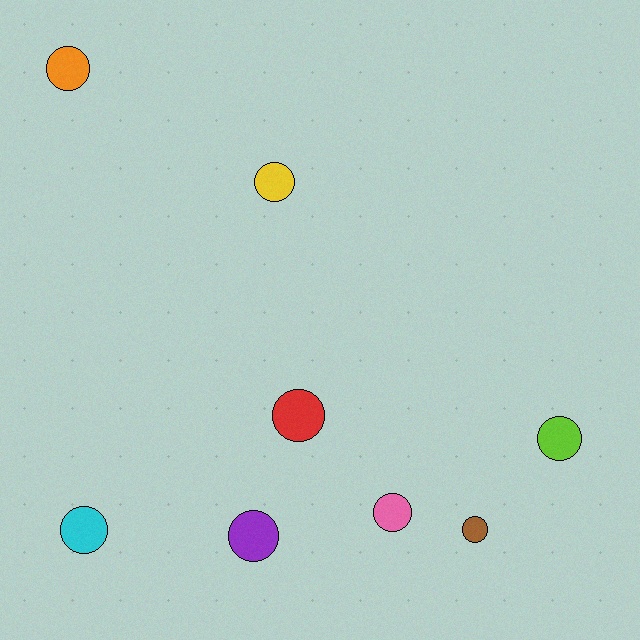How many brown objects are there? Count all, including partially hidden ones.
There is 1 brown object.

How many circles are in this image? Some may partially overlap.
There are 8 circles.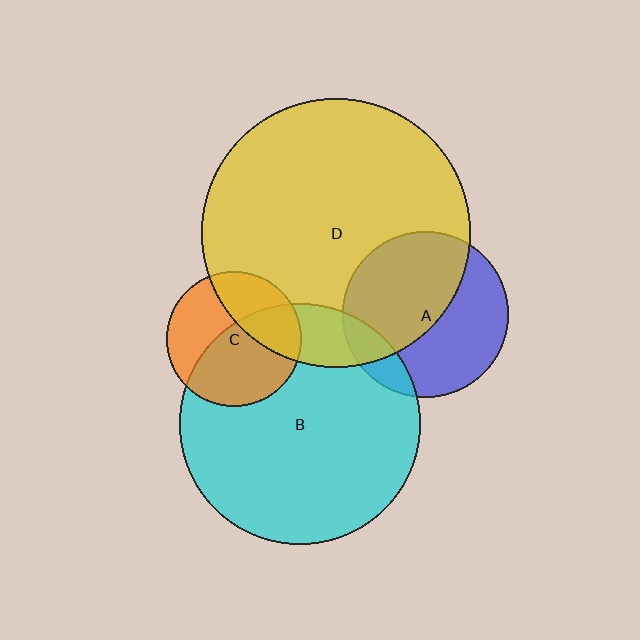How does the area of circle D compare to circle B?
Approximately 1.2 times.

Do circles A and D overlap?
Yes.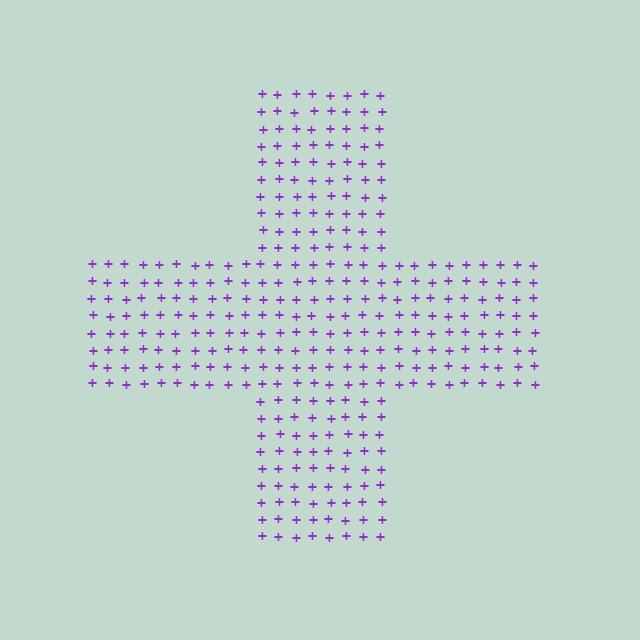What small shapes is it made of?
It is made of small plus signs.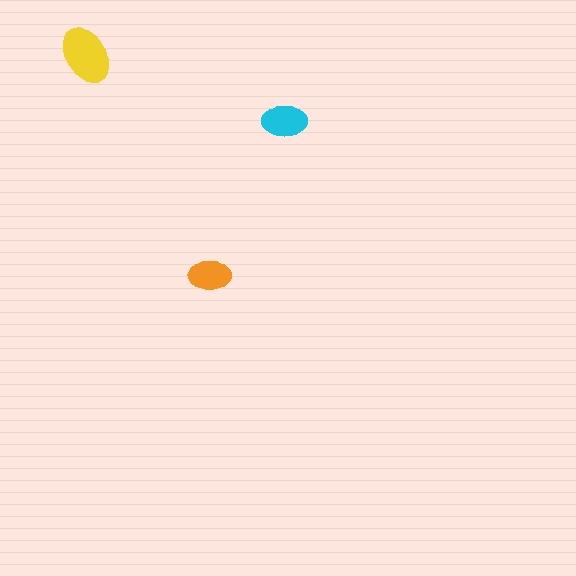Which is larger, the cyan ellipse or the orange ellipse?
The cyan one.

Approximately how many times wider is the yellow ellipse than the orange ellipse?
About 1.5 times wider.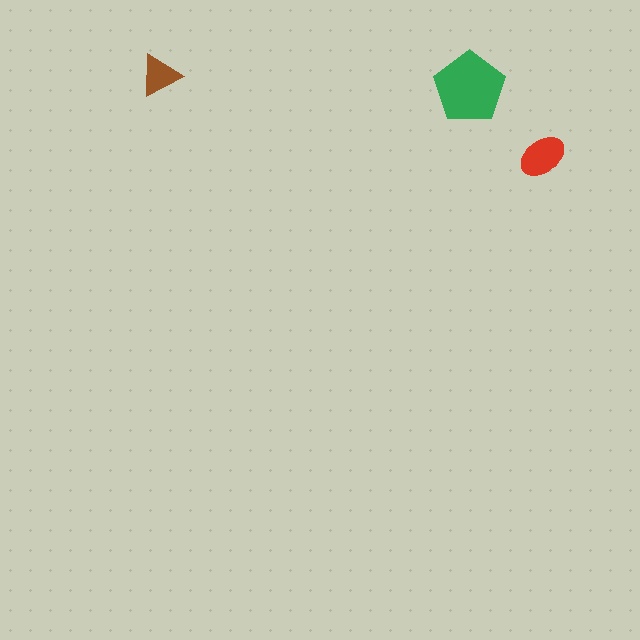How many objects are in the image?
There are 3 objects in the image.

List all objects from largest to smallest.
The green pentagon, the red ellipse, the brown triangle.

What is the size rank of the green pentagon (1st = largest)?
1st.